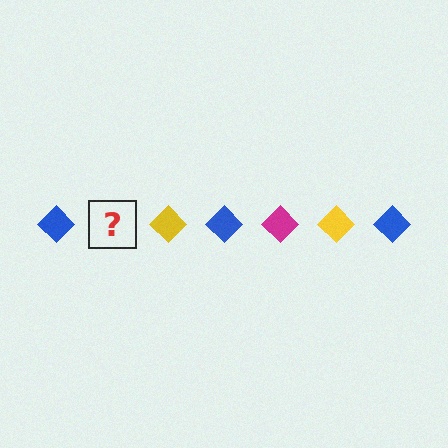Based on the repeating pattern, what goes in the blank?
The blank should be a magenta diamond.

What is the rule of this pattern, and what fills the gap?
The rule is that the pattern cycles through blue, magenta, yellow diamonds. The gap should be filled with a magenta diamond.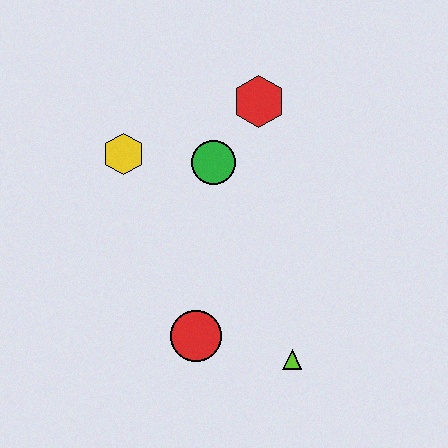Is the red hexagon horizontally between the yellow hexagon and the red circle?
No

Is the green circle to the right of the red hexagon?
No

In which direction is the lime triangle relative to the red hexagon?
The lime triangle is below the red hexagon.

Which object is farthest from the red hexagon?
The lime triangle is farthest from the red hexagon.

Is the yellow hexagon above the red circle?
Yes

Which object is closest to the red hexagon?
The green circle is closest to the red hexagon.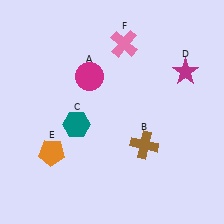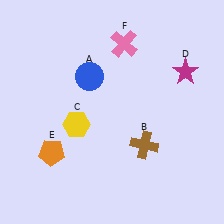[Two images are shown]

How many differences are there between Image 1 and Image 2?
There are 2 differences between the two images.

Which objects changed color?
A changed from magenta to blue. C changed from teal to yellow.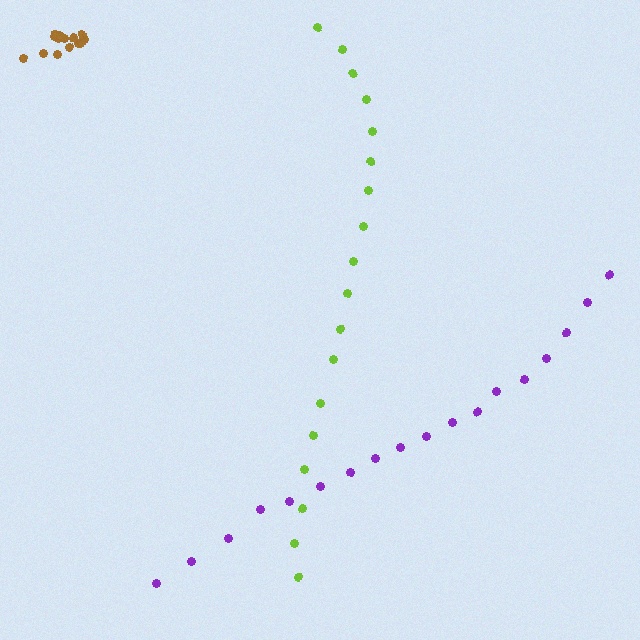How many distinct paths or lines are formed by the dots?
There are 3 distinct paths.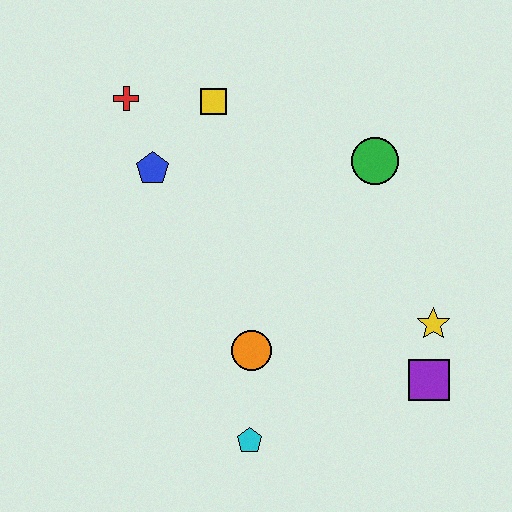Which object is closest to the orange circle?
The cyan pentagon is closest to the orange circle.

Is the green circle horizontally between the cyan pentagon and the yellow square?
No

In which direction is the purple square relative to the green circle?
The purple square is below the green circle.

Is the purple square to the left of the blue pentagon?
No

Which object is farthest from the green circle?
The cyan pentagon is farthest from the green circle.